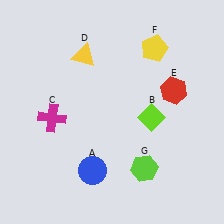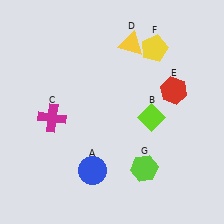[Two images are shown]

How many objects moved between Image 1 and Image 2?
1 object moved between the two images.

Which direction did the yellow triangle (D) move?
The yellow triangle (D) moved right.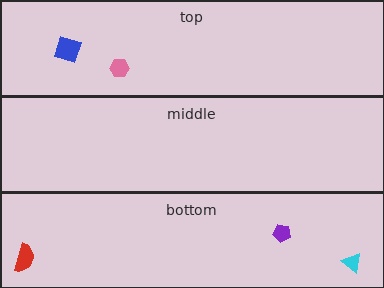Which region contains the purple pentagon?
The bottom region.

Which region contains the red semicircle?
The bottom region.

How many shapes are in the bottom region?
3.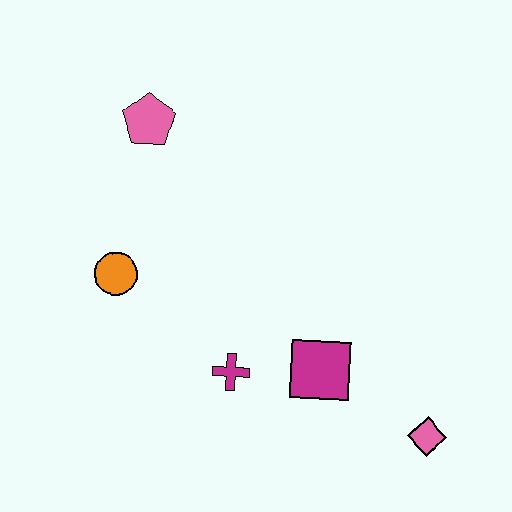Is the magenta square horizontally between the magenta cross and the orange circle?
No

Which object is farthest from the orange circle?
The pink diamond is farthest from the orange circle.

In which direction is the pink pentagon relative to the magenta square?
The pink pentagon is above the magenta square.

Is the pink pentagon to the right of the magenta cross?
No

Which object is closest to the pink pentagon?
The orange circle is closest to the pink pentagon.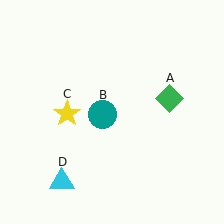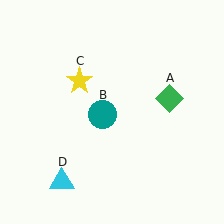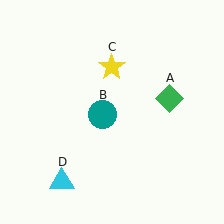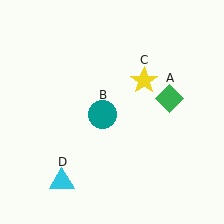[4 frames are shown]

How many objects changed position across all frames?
1 object changed position: yellow star (object C).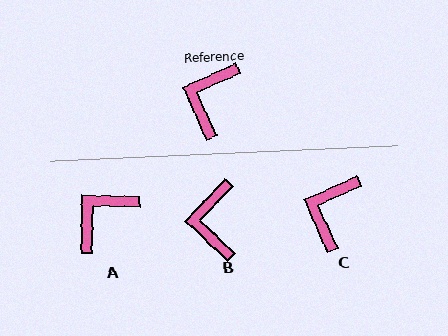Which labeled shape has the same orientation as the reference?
C.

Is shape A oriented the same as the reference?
No, it is off by about 26 degrees.